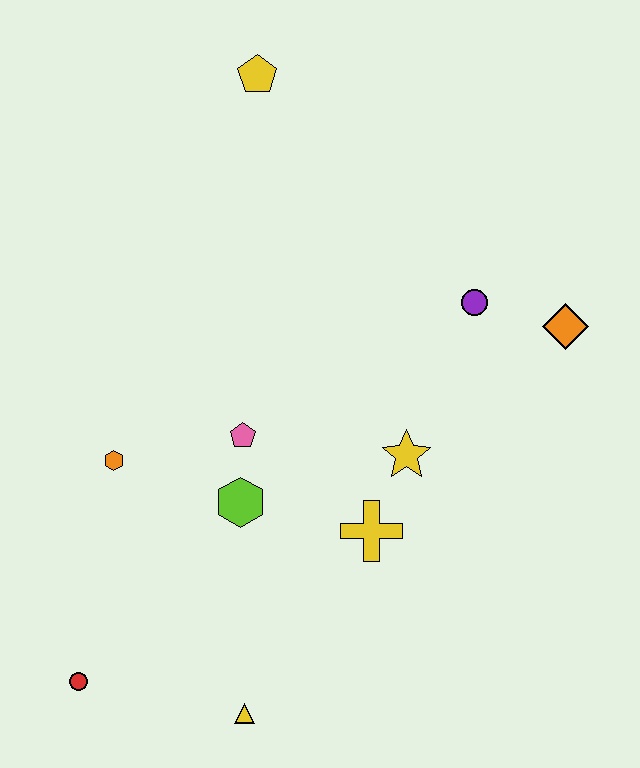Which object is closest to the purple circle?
The orange diamond is closest to the purple circle.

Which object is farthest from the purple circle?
The red circle is farthest from the purple circle.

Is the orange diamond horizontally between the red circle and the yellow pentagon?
No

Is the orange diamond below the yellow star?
No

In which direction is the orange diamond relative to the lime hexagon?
The orange diamond is to the right of the lime hexagon.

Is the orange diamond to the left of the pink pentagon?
No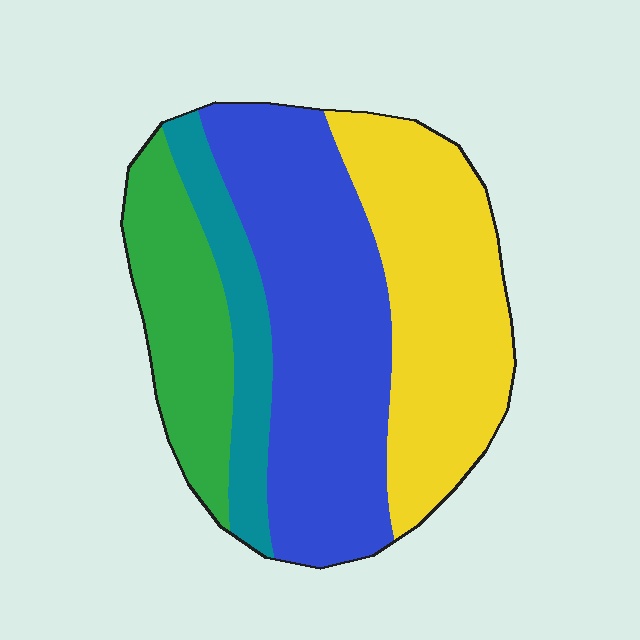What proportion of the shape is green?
Green covers around 20% of the shape.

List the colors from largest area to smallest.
From largest to smallest: blue, yellow, green, teal.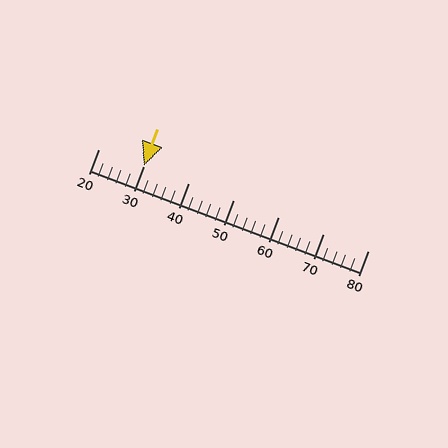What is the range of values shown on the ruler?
The ruler shows values from 20 to 80.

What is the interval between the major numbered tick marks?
The major tick marks are spaced 10 units apart.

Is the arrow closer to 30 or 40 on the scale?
The arrow is closer to 30.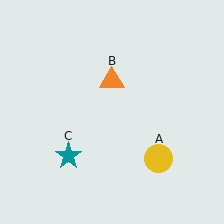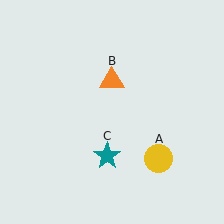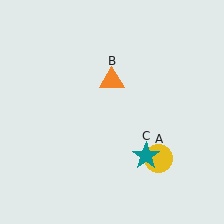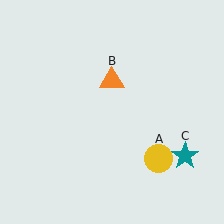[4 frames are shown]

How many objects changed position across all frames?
1 object changed position: teal star (object C).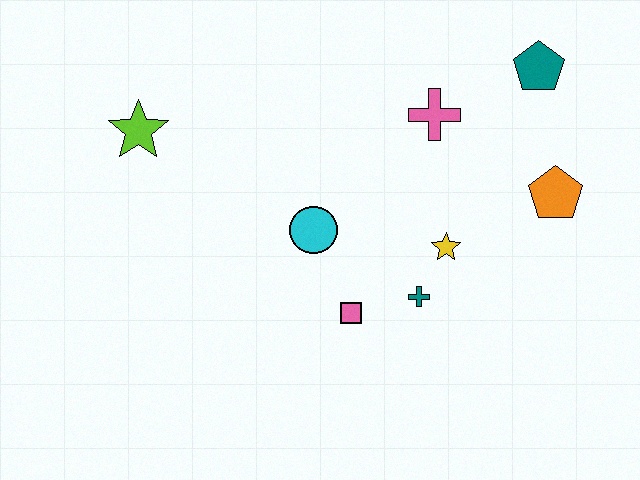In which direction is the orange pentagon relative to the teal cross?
The orange pentagon is to the right of the teal cross.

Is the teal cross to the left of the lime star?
No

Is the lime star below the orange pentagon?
No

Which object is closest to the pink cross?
The teal pentagon is closest to the pink cross.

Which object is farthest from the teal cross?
The lime star is farthest from the teal cross.